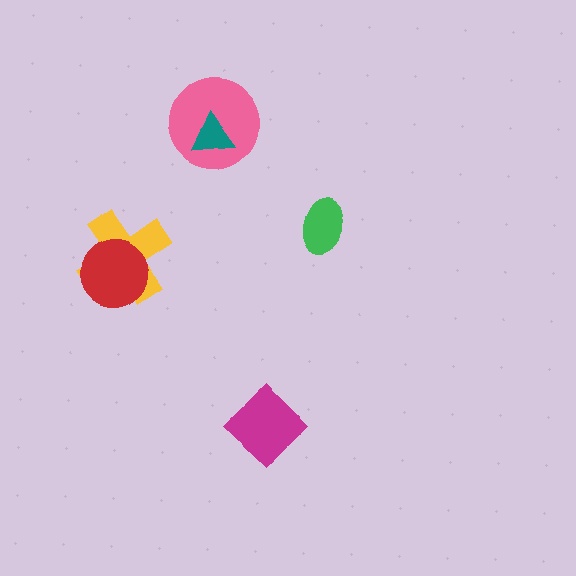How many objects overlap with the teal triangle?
1 object overlaps with the teal triangle.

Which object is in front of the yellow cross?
The red circle is in front of the yellow cross.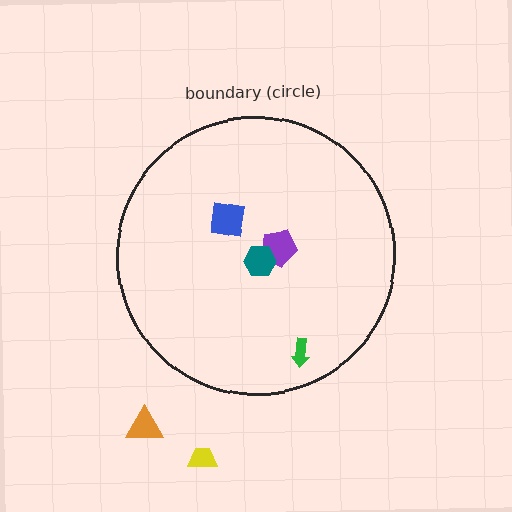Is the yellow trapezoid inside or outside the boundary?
Outside.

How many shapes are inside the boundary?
4 inside, 2 outside.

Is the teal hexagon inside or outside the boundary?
Inside.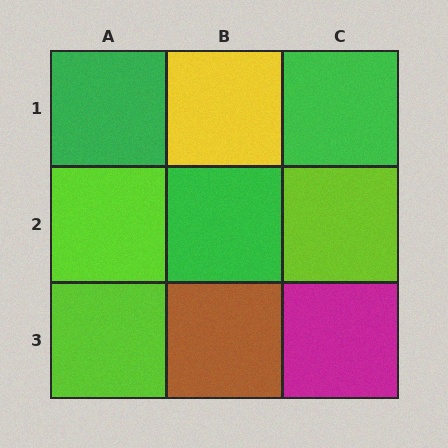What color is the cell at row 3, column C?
Magenta.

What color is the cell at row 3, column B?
Brown.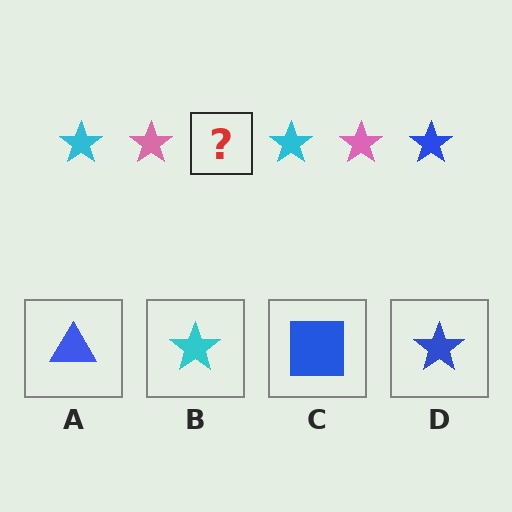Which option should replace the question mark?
Option D.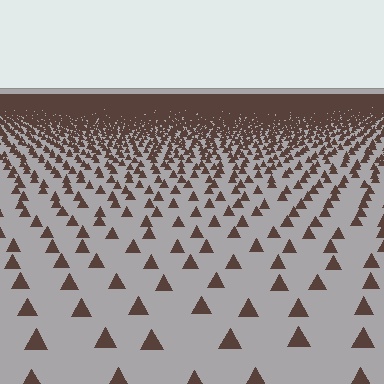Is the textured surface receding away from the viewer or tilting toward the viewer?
The surface is receding away from the viewer. Texture elements get smaller and denser toward the top.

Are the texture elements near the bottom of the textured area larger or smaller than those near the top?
Larger. Near the bottom, elements are closer to the viewer and appear at a bigger on-screen size.